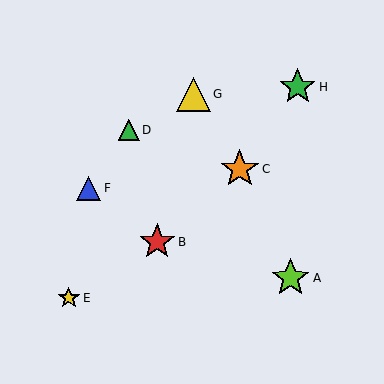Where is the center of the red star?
The center of the red star is at (157, 242).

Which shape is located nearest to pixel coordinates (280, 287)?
The lime star (labeled A) at (291, 278) is nearest to that location.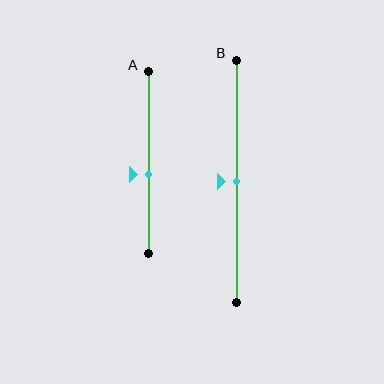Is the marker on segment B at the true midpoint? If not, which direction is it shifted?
Yes, the marker on segment B is at the true midpoint.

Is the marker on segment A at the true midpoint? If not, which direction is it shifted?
No, the marker on segment A is shifted downward by about 6% of the segment length.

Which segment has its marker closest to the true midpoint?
Segment B has its marker closest to the true midpoint.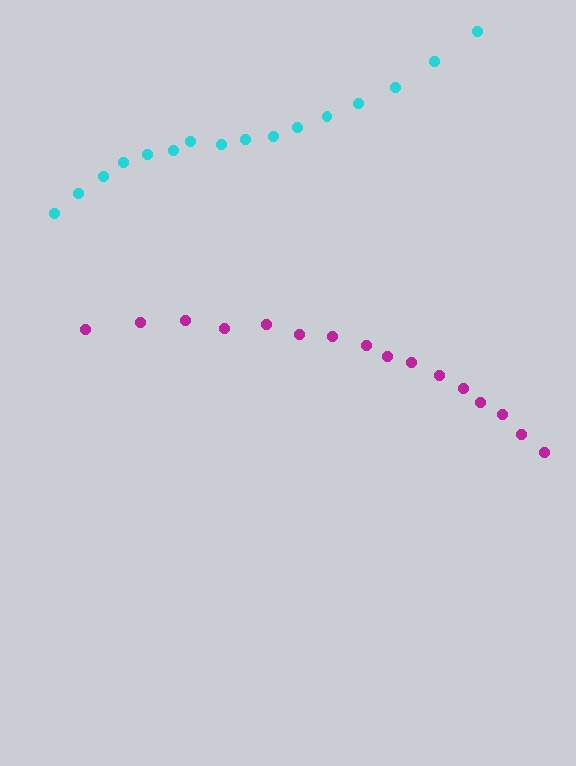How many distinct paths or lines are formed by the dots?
There are 2 distinct paths.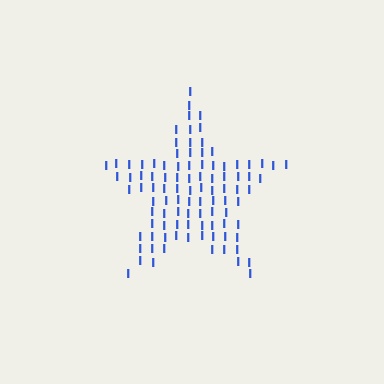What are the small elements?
The small elements are letter I's.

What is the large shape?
The large shape is a star.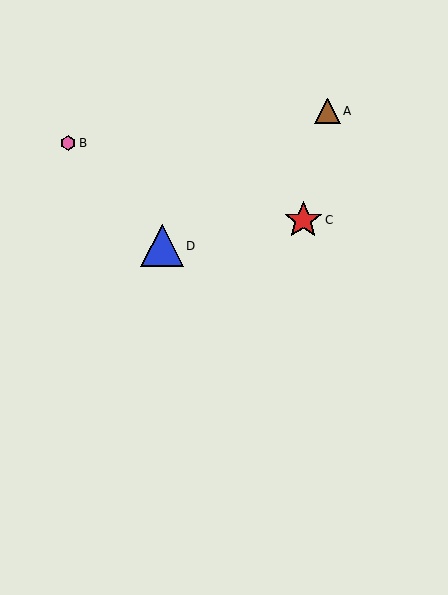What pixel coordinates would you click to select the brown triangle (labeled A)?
Click at (327, 111) to select the brown triangle A.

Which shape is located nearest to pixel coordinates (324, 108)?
The brown triangle (labeled A) at (327, 111) is nearest to that location.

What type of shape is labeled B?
Shape B is a pink hexagon.